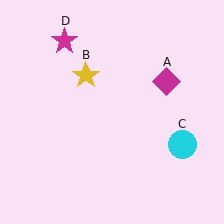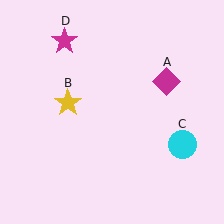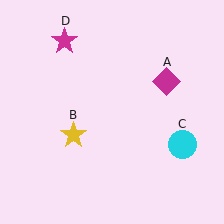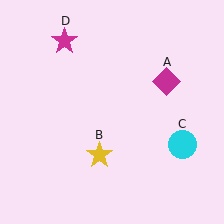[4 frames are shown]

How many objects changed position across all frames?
1 object changed position: yellow star (object B).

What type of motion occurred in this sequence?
The yellow star (object B) rotated counterclockwise around the center of the scene.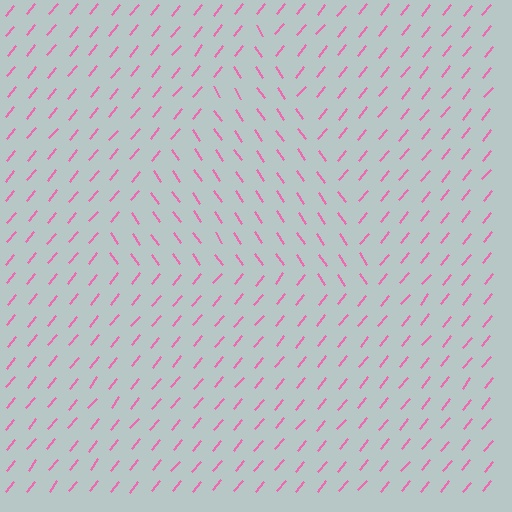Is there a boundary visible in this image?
Yes, there is a texture boundary formed by a change in line orientation.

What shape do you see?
I see a triangle.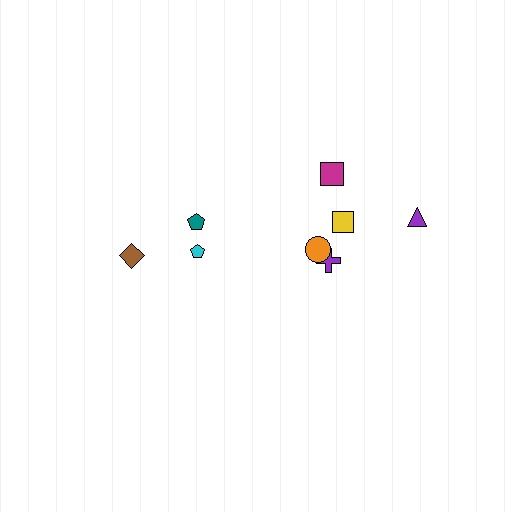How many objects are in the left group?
There are 3 objects.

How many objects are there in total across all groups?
There are 8 objects.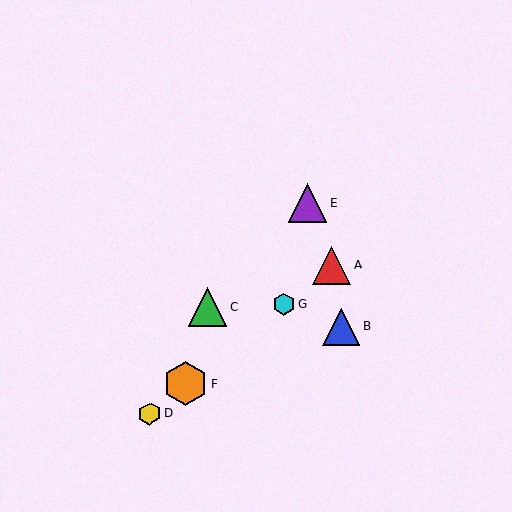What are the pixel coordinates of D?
Object D is at (149, 414).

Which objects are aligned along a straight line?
Objects A, D, F, G are aligned along a straight line.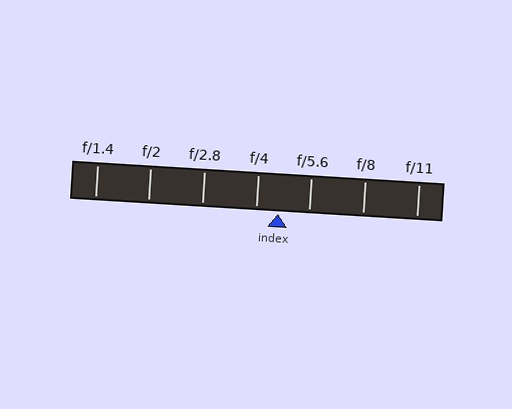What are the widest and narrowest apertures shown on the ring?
The widest aperture shown is f/1.4 and the narrowest is f/11.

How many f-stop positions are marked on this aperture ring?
There are 7 f-stop positions marked.